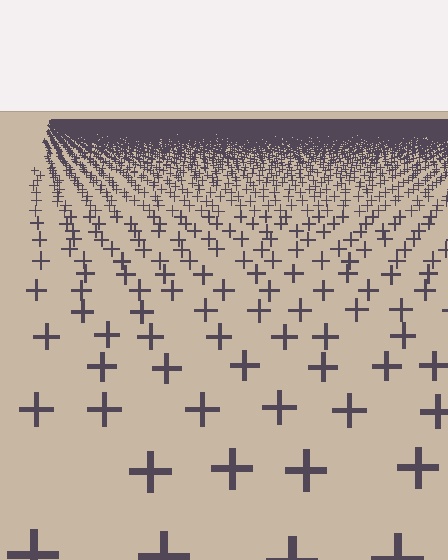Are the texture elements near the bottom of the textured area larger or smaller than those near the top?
Larger. Near the bottom, elements are closer to the viewer and appear at a bigger on-screen size.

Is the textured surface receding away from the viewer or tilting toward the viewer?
The surface is receding away from the viewer. Texture elements get smaller and denser toward the top.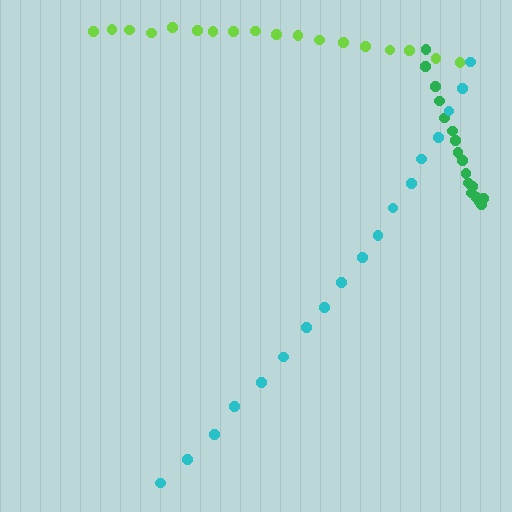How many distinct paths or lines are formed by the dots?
There are 3 distinct paths.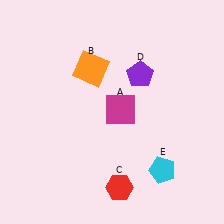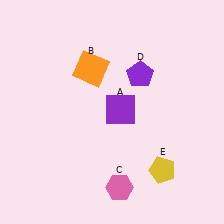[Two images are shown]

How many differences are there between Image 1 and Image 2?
There are 3 differences between the two images.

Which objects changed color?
A changed from magenta to purple. C changed from red to pink. E changed from cyan to yellow.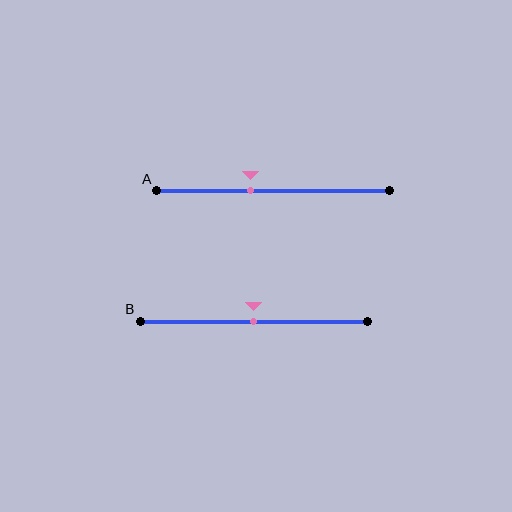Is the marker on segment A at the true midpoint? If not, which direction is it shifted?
No, the marker on segment A is shifted to the left by about 10% of the segment length.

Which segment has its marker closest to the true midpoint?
Segment B has its marker closest to the true midpoint.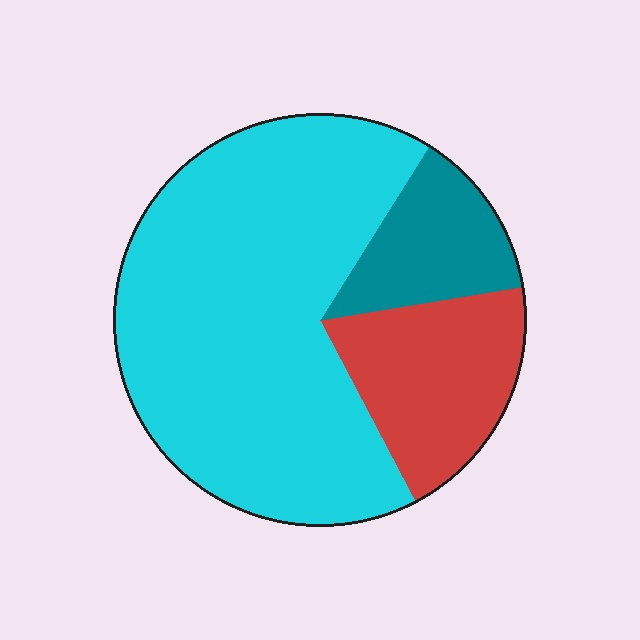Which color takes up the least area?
Teal, at roughly 15%.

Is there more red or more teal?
Red.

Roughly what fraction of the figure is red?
Red covers roughly 20% of the figure.